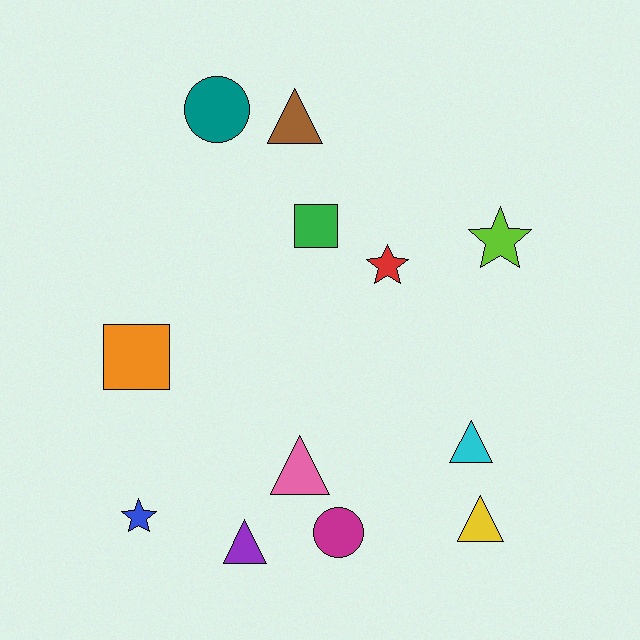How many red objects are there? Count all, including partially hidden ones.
There is 1 red object.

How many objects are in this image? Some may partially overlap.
There are 12 objects.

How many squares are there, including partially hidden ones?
There are 2 squares.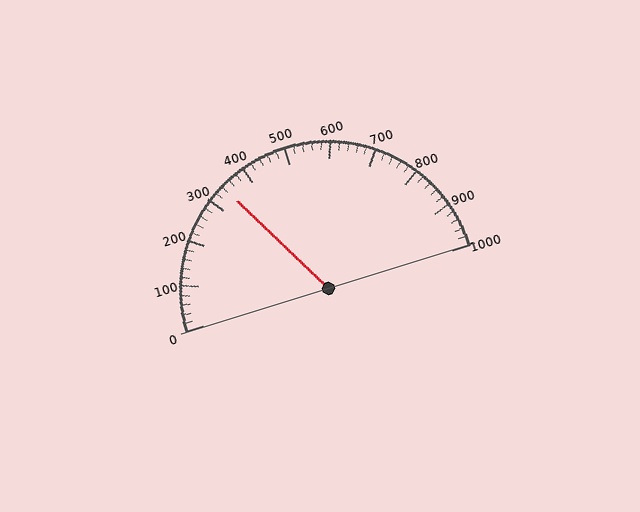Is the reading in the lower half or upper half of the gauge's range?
The reading is in the lower half of the range (0 to 1000).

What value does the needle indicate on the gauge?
The needle indicates approximately 340.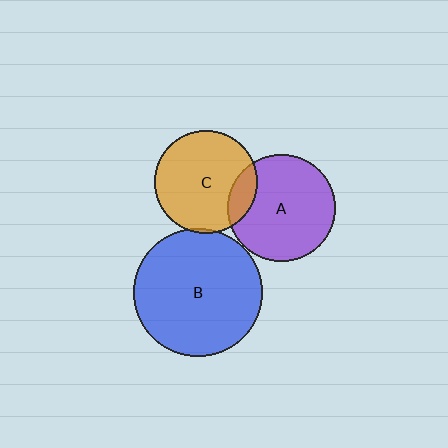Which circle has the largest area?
Circle B (blue).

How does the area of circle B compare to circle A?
Approximately 1.4 times.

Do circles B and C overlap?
Yes.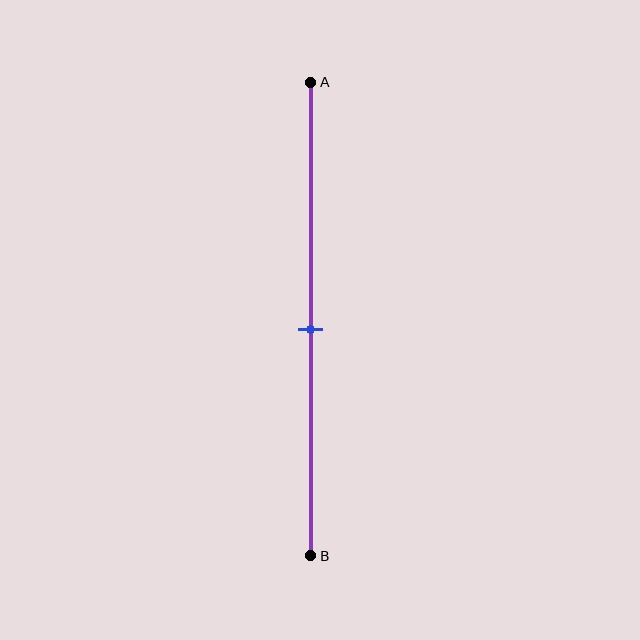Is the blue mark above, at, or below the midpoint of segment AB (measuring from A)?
The blue mark is approximately at the midpoint of segment AB.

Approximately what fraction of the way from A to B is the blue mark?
The blue mark is approximately 50% of the way from A to B.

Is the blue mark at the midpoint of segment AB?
Yes, the mark is approximately at the midpoint.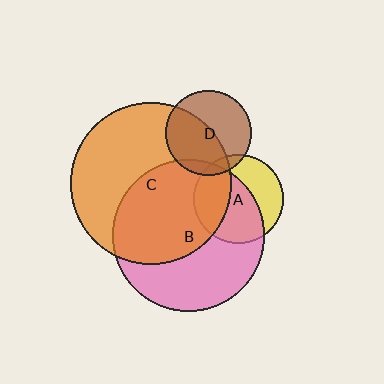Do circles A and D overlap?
Yes.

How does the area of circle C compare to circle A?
Approximately 3.3 times.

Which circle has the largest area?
Circle C (orange).